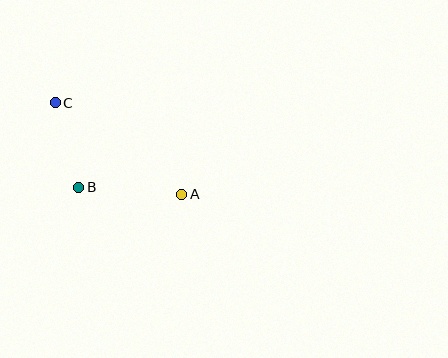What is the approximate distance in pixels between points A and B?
The distance between A and B is approximately 103 pixels.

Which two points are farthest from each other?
Points A and C are farthest from each other.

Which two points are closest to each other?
Points B and C are closest to each other.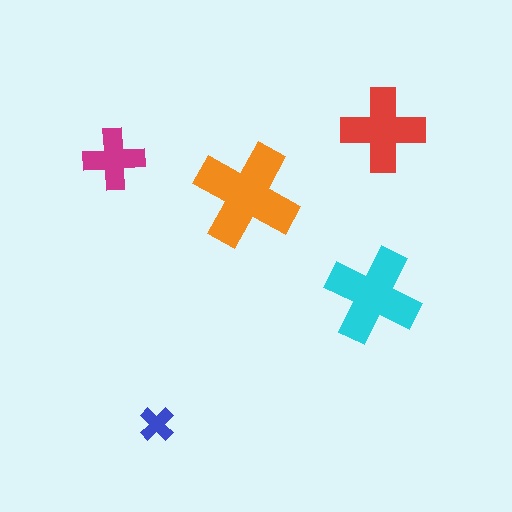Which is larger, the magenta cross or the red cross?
The red one.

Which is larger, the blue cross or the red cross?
The red one.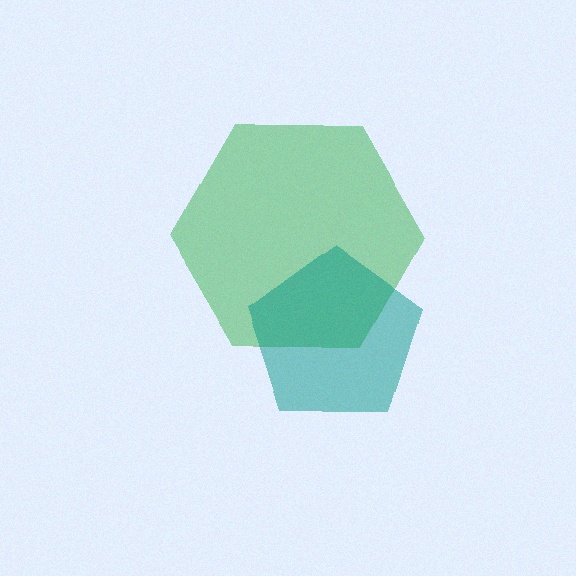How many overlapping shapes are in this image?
There are 2 overlapping shapes in the image.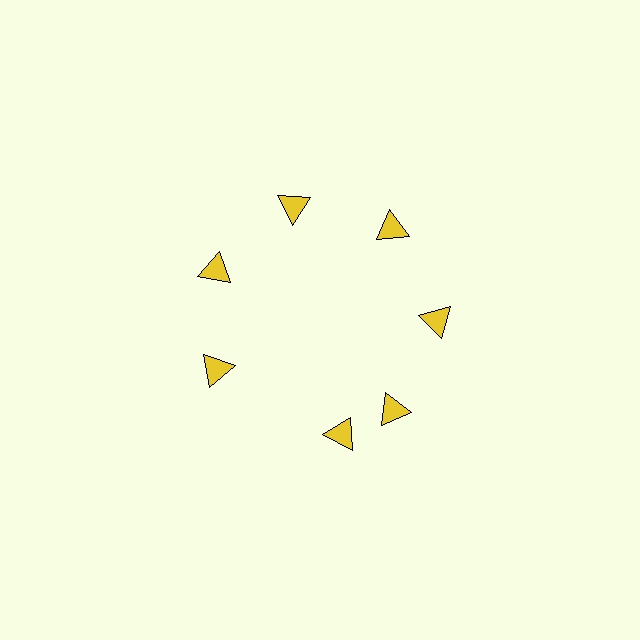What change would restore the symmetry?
The symmetry would be restored by rotating it back into even spacing with its neighbors so that all 7 triangles sit at equal angles and equal distance from the center.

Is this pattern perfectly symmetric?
No. The 7 yellow triangles are arranged in a ring, but one element near the 6 o'clock position is rotated out of alignment along the ring, breaking the 7-fold rotational symmetry.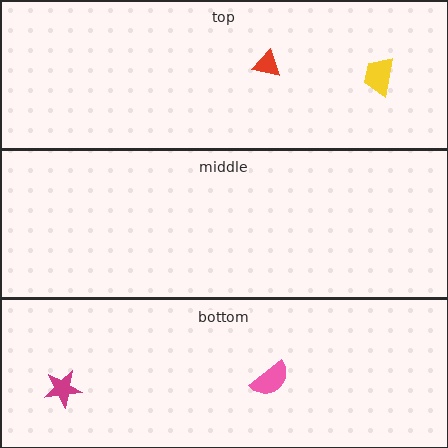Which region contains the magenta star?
The bottom region.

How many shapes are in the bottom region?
2.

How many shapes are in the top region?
2.